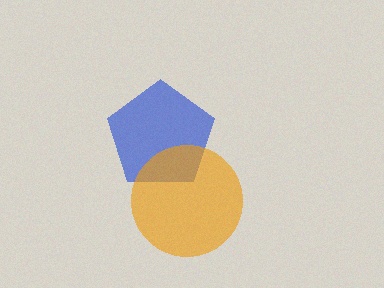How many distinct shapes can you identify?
There are 2 distinct shapes: a blue pentagon, an orange circle.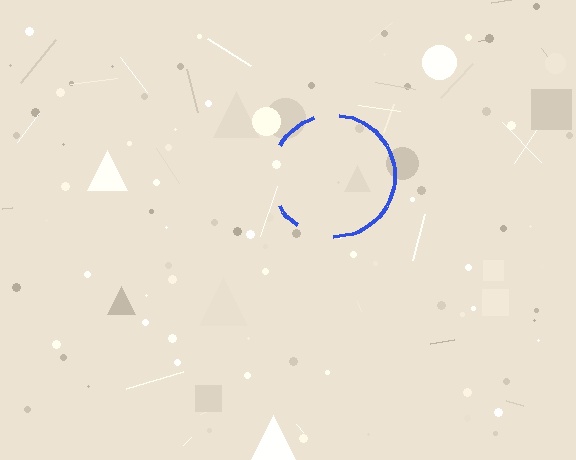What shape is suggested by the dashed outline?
The dashed outline suggests a circle.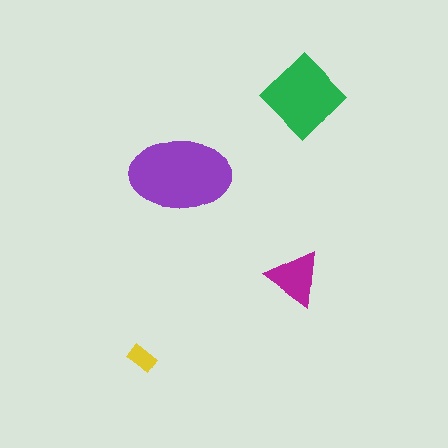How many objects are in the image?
There are 4 objects in the image.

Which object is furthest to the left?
The yellow rectangle is leftmost.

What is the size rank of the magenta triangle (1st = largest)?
3rd.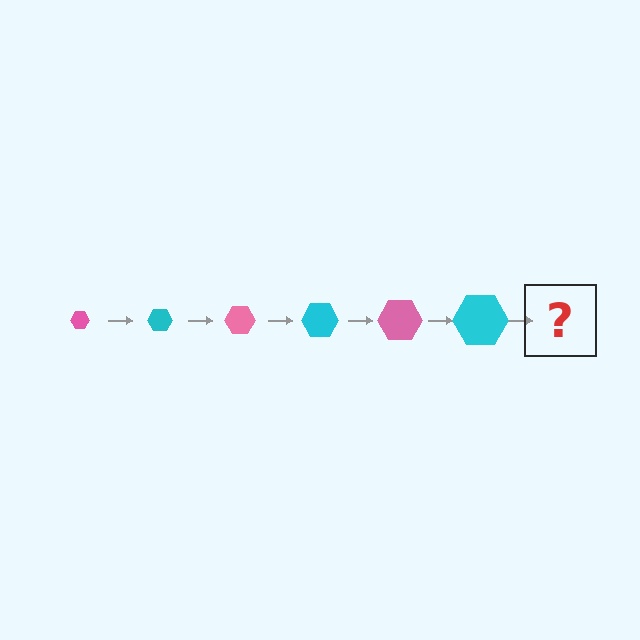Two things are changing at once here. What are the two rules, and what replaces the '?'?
The two rules are that the hexagon grows larger each step and the color cycles through pink and cyan. The '?' should be a pink hexagon, larger than the previous one.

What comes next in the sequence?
The next element should be a pink hexagon, larger than the previous one.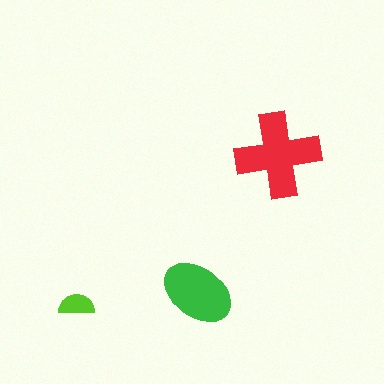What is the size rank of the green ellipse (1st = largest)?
2nd.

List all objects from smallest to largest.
The lime semicircle, the green ellipse, the red cross.